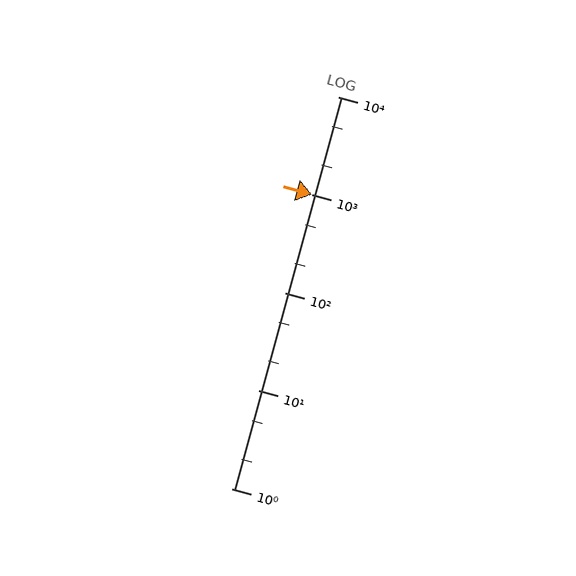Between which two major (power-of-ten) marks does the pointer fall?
The pointer is between 1000 and 10000.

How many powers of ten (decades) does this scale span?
The scale spans 4 decades, from 1 to 10000.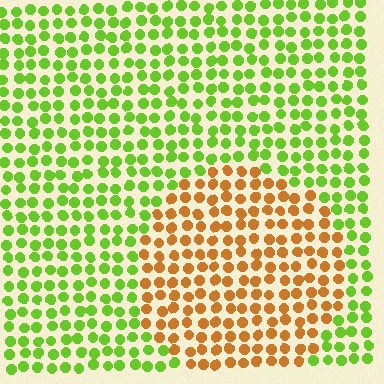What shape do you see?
I see a circle.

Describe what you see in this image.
The image is filled with small lime elements in a uniform arrangement. A circle-shaped region is visible where the elements are tinted to a slightly different hue, forming a subtle color boundary.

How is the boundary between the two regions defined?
The boundary is defined purely by a slight shift in hue (about 67 degrees). Spacing, size, and orientation are identical on both sides.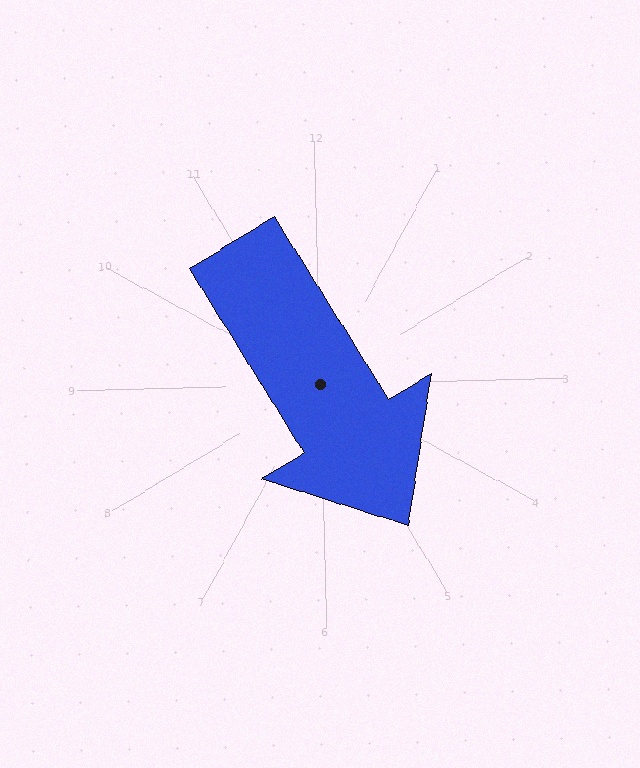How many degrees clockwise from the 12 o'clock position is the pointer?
Approximately 150 degrees.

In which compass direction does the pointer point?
Southeast.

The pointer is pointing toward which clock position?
Roughly 5 o'clock.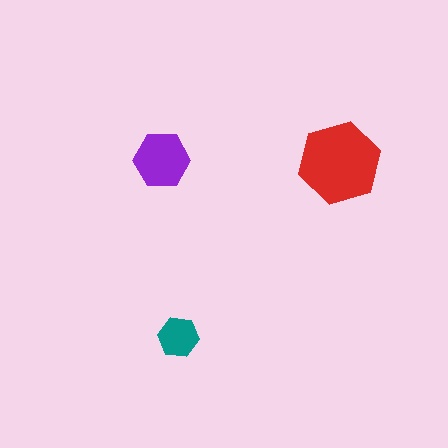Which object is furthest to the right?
The red hexagon is rightmost.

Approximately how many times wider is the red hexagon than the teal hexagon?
About 2 times wider.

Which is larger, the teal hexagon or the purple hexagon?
The purple one.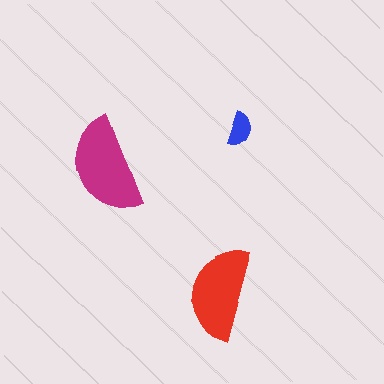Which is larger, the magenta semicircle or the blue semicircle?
The magenta one.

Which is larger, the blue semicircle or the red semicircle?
The red one.